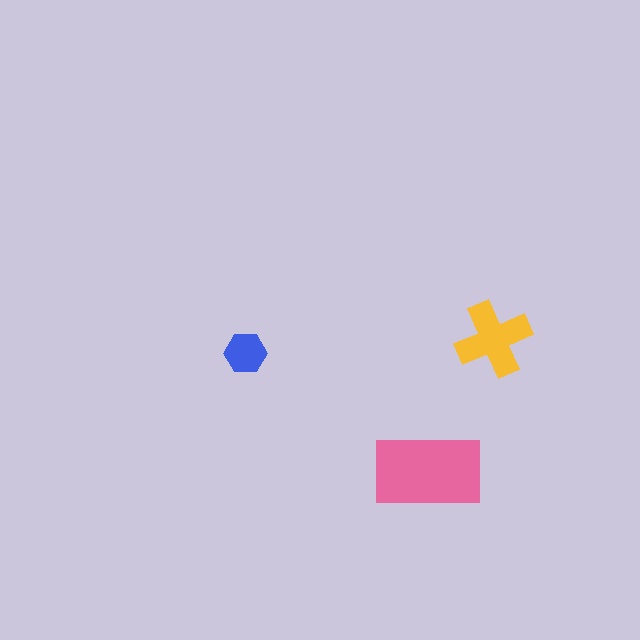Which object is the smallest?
The blue hexagon.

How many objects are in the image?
There are 3 objects in the image.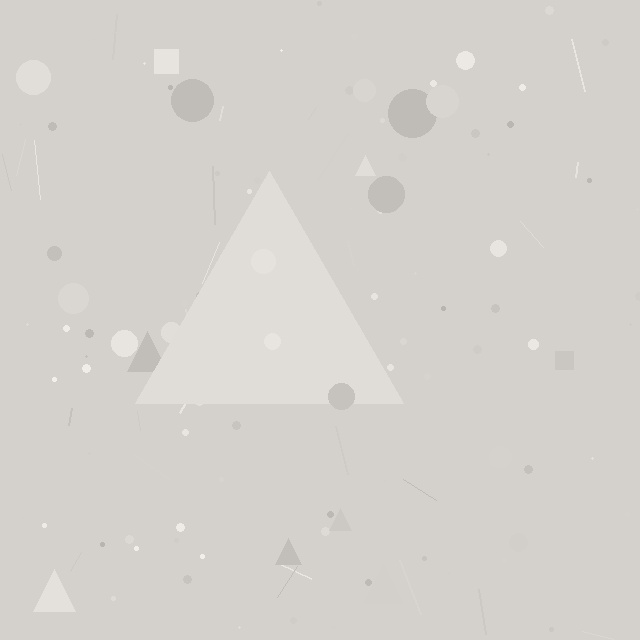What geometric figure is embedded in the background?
A triangle is embedded in the background.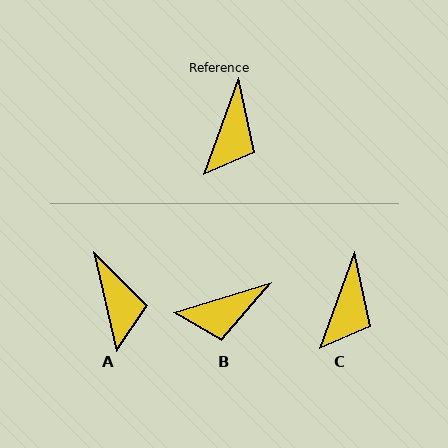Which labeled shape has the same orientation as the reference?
C.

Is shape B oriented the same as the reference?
No, it is off by about 53 degrees.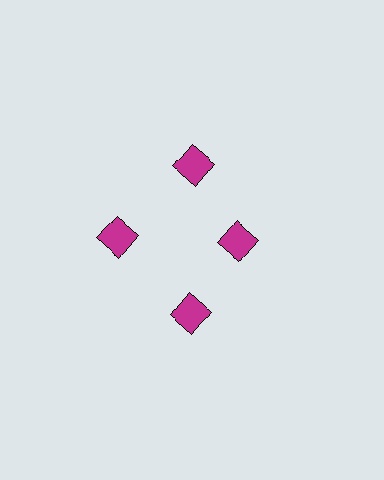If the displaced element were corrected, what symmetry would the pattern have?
It would have 4-fold rotational symmetry — the pattern would map onto itself every 90 degrees.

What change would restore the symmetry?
The symmetry would be restored by moving it outward, back onto the ring so that all 4 diamonds sit at equal angles and equal distance from the center.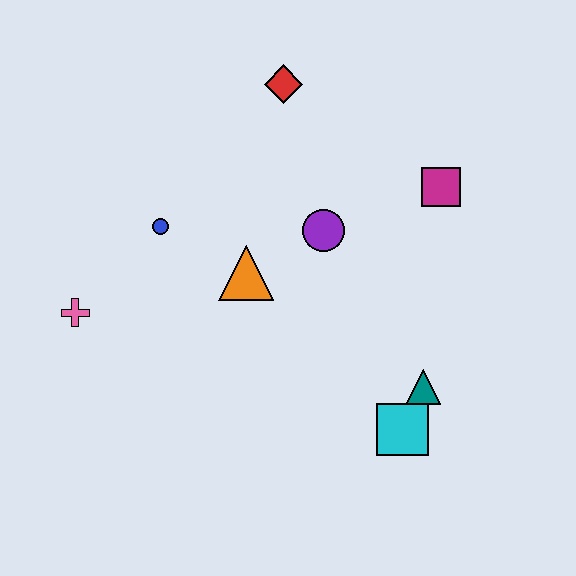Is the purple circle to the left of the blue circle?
No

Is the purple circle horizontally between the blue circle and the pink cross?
No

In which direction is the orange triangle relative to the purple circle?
The orange triangle is to the left of the purple circle.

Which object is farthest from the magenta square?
The pink cross is farthest from the magenta square.